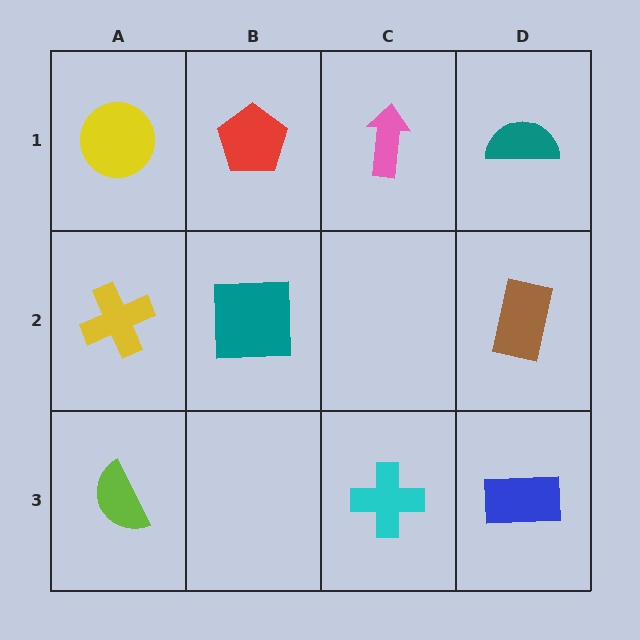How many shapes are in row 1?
4 shapes.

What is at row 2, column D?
A brown rectangle.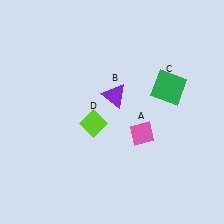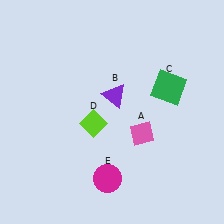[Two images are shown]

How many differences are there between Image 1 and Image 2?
There is 1 difference between the two images.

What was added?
A magenta circle (E) was added in Image 2.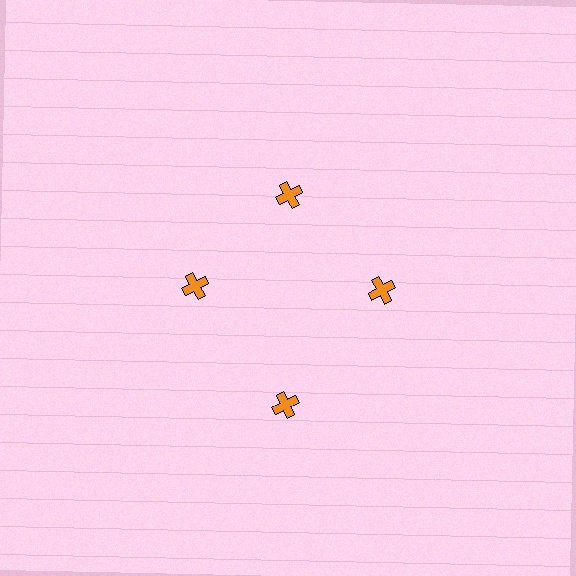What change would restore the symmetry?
The symmetry would be restored by moving it inward, back onto the ring so that all 4 crosses sit at equal angles and equal distance from the center.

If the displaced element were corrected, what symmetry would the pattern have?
It would have 4-fold rotational symmetry — the pattern would map onto itself every 90 degrees.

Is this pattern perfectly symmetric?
No. The 4 orange crosses are arranged in a ring, but one element near the 6 o'clock position is pushed outward from the center, breaking the 4-fold rotational symmetry.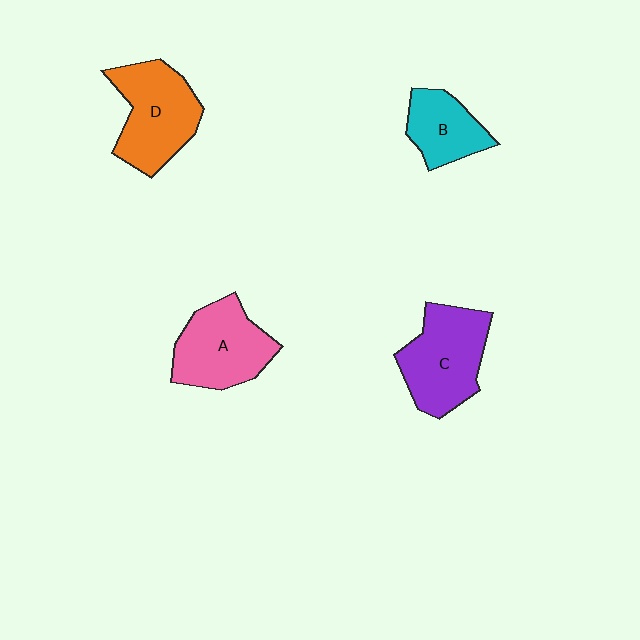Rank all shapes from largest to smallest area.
From largest to smallest: C (purple), D (orange), A (pink), B (cyan).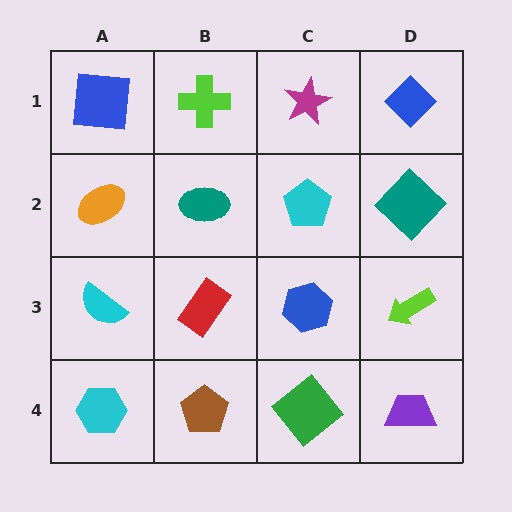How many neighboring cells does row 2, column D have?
3.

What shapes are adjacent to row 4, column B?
A red rectangle (row 3, column B), a cyan hexagon (row 4, column A), a green diamond (row 4, column C).